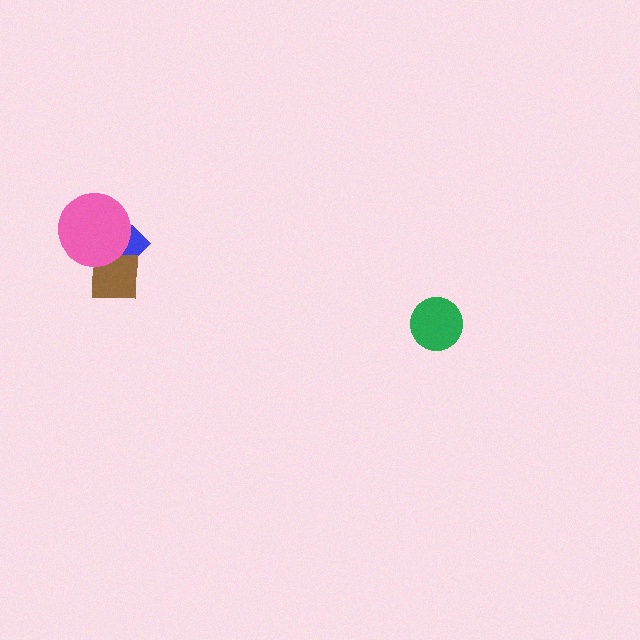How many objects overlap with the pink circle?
2 objects overlap with the pink circle.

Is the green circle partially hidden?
No, no other shape covers it.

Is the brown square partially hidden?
Yes, it is partially covered by another shape.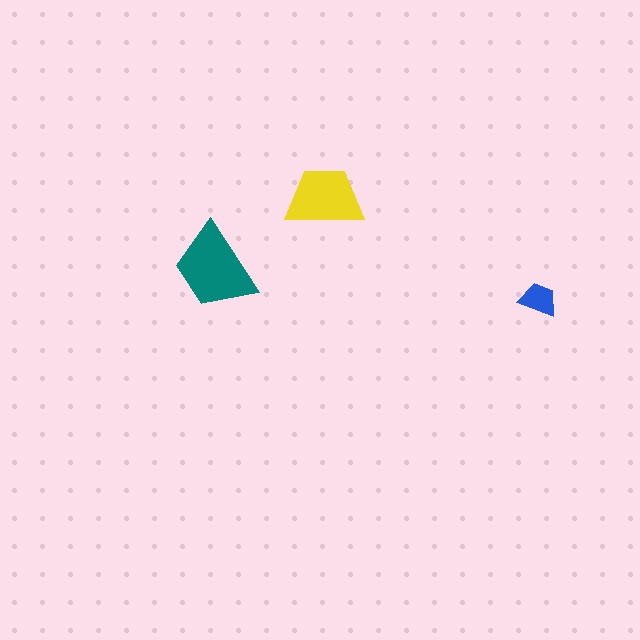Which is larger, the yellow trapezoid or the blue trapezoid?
The yellow one.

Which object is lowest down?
The blue trapezoid is bottommost.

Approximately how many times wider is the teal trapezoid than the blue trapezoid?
About 2.5 times wider.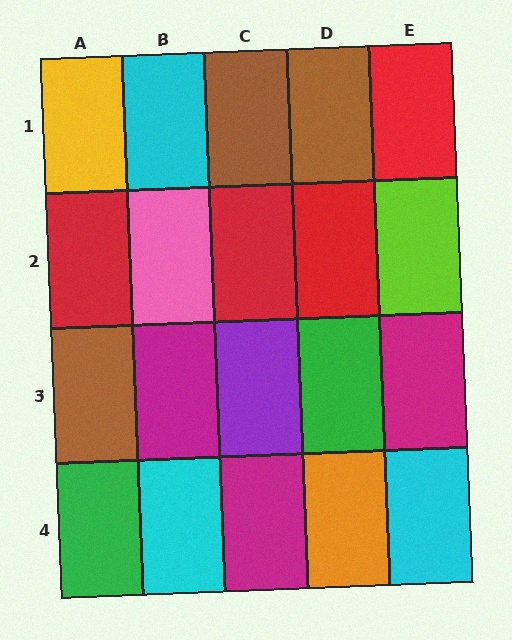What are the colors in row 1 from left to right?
Yellow, cyan, brown, brown, red.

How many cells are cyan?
3 cells are cyan.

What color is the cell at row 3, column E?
Magenta.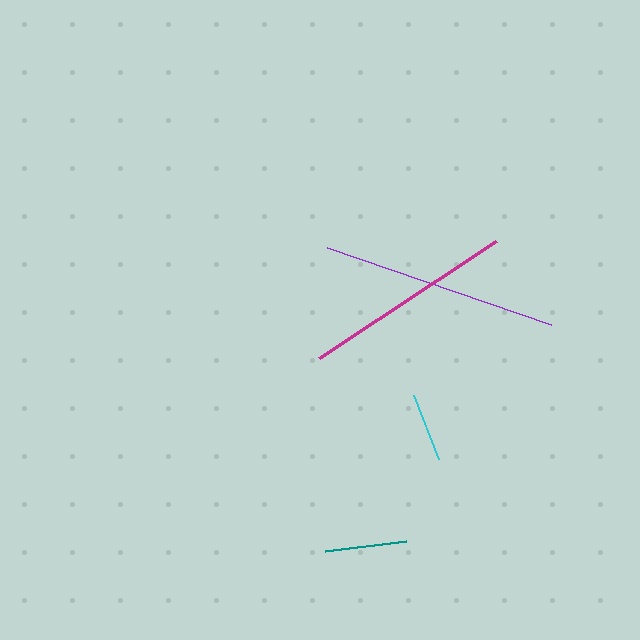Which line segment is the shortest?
The cyan line is the shortest at approximately 69 pixels.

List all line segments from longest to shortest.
From longest to shortest: purple, magenta, teal, cyan.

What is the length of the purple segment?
The purple segment is approximately 236 pixels long.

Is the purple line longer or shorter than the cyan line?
The purple line is longer than the cyan line.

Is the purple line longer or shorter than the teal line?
The purple line is longer than the teal line.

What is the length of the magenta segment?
The magenta segment is approximately 212 pixels long.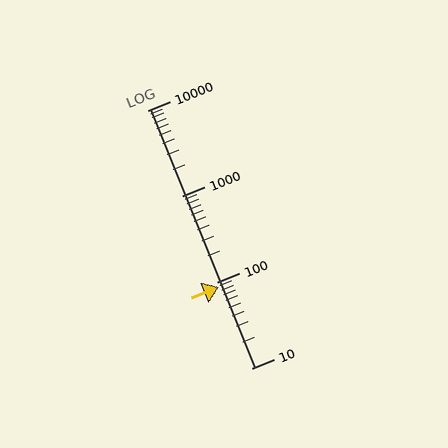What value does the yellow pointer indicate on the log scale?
The pointer indicates approximately 89.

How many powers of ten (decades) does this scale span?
The scale spans 3 decades, from 10 to 10000.